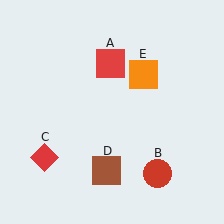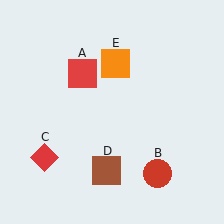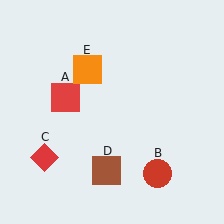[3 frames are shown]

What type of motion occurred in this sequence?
The red square (object A), orange square (object E) rotated counterclockwise around the center of the scene.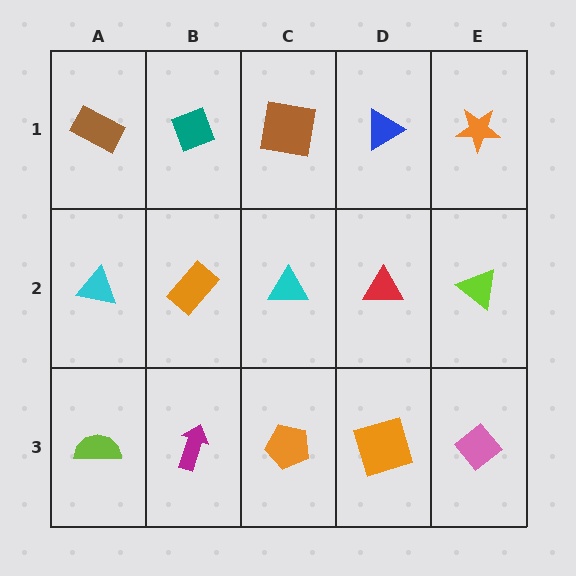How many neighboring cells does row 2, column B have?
4.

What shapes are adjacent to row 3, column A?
A cyan triangle (row 2, column A), a magenta arrow (row 3, column B).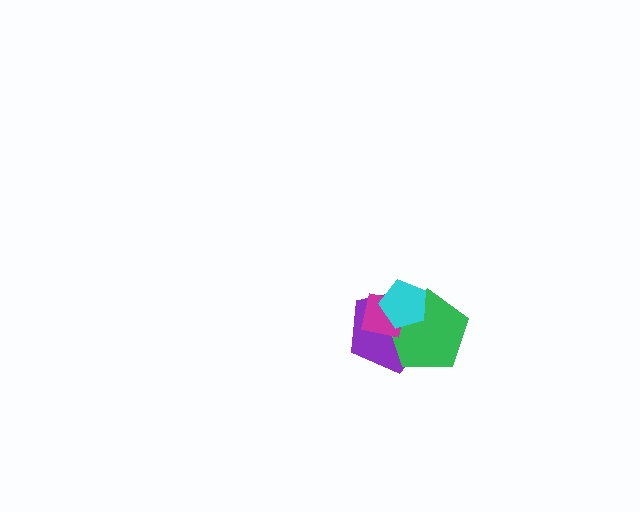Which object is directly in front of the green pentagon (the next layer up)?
The magenta square is directly in front of the green pentagon.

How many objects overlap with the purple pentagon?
3 objects overlap with the purple pentagon.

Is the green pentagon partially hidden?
Yes, it is partially covered by another shape.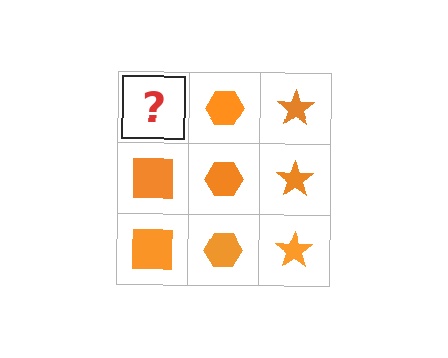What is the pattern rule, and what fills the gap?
The rule is that each column has a consistent shape. The gap should be filled with an orange square.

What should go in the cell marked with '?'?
The missing cell should contain an orange square.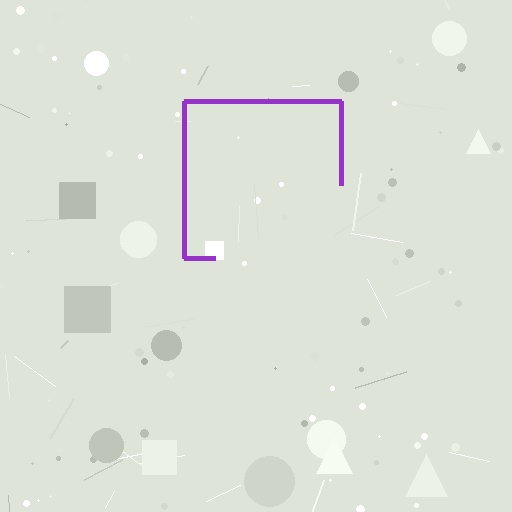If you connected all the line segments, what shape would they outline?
They would outline a square.